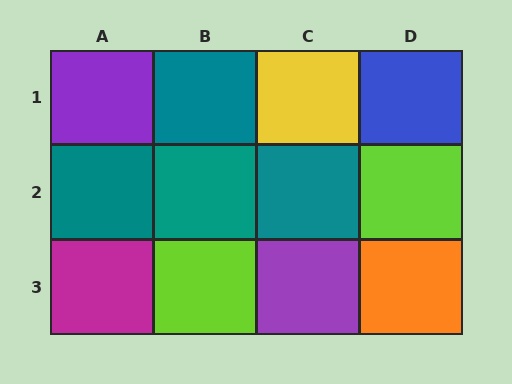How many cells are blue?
1 cell is blue.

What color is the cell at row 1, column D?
Blue.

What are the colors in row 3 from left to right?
Magenta, lime, purple, orange.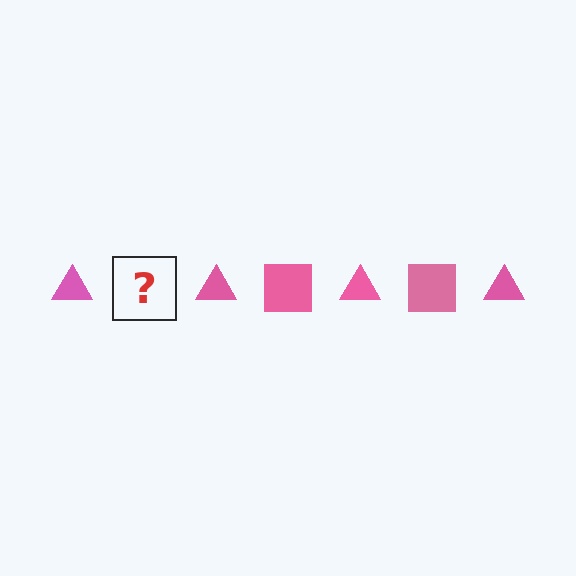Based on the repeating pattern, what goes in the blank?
The blank should be a pink square.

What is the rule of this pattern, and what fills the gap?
The rule is that the pattern cycles through triangle, square shapes in pink. The gap should be filled with a pink square.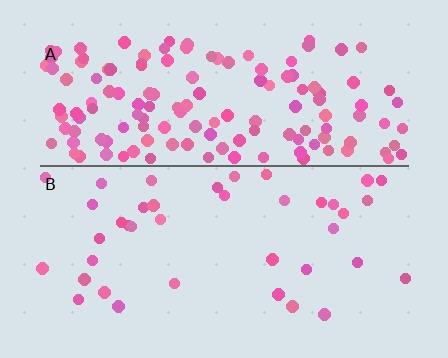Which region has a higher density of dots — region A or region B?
A (the top).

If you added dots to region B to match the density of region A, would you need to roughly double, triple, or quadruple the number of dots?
Approximately quadruple.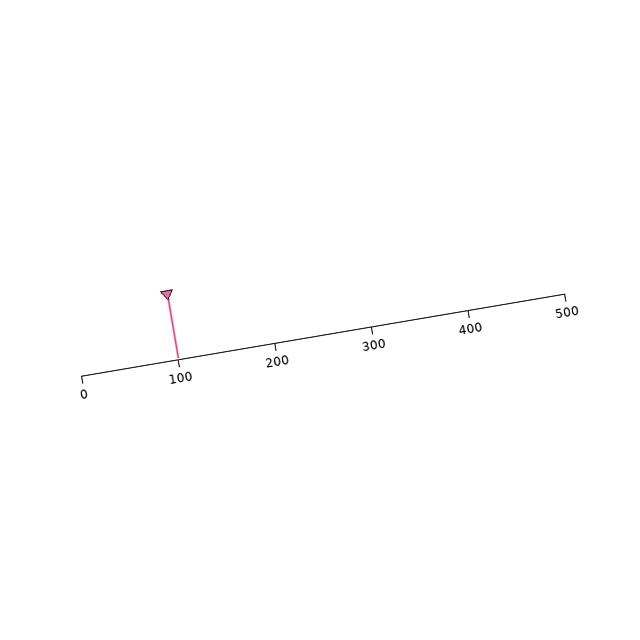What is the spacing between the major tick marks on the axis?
The major ticks are spaced 100 apart.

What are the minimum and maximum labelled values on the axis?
The axis runs from 0 to 500.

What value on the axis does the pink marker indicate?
The marker indicates approximately 100.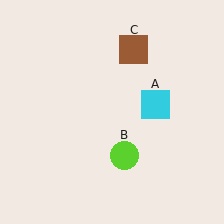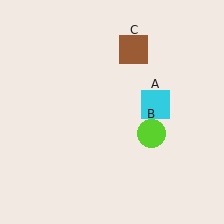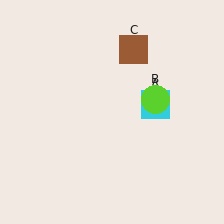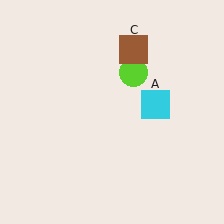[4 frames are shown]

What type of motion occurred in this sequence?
The lime circle (object B) rotated counterclockwise around the center of the scene.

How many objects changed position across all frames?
1 object changed position: lime circle (object B).